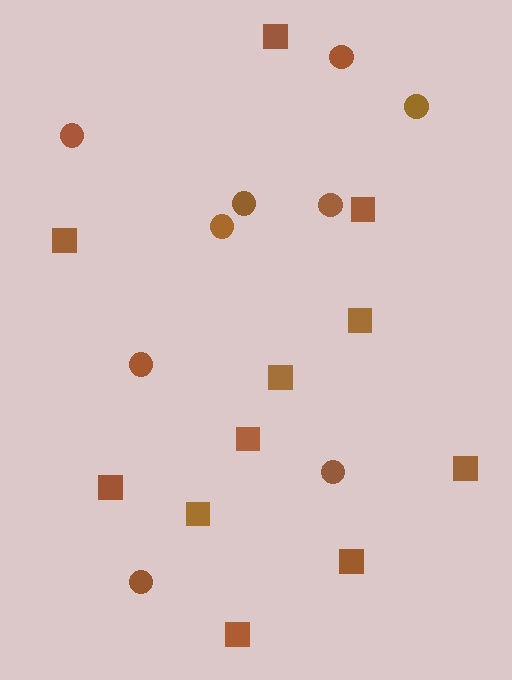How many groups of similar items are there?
There are 2 groups: one group of squares (11) and one group of circles (9).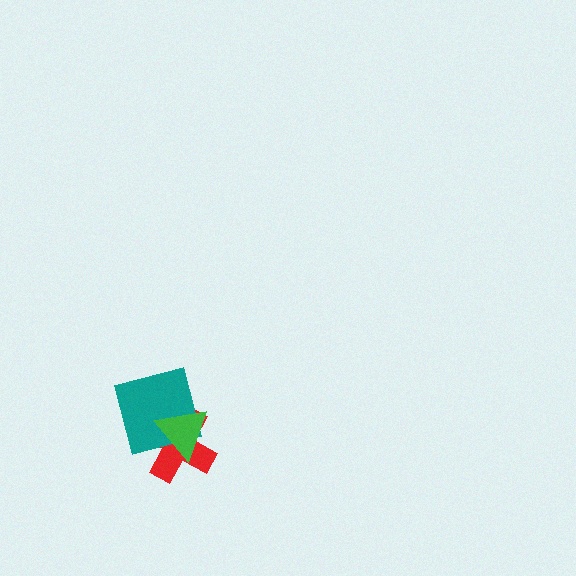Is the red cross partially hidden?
Yes, it is partially covered by another shape.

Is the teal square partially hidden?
Yes, it is partially covered by another shape.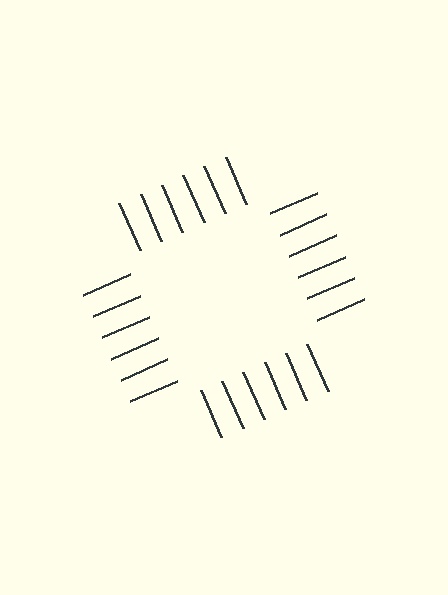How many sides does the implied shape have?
4 sides — the line-ends trace a square.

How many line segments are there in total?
24 — 6 along each of the 4 edges.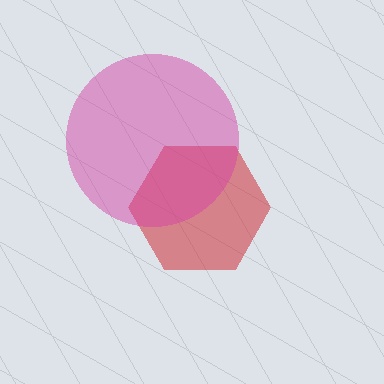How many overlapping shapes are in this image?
There are 2 overlapping shapes in the image.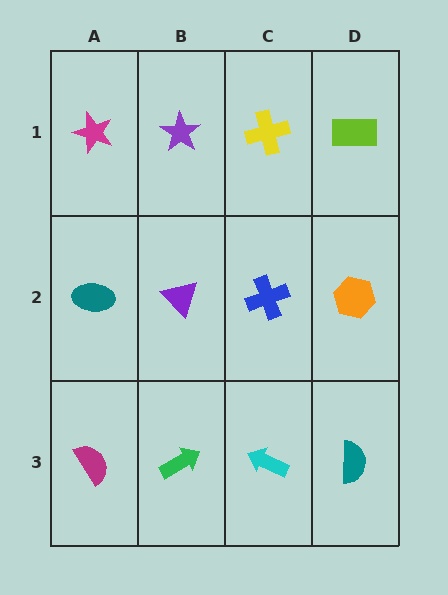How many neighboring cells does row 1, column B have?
3.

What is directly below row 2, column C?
A cyan arrow.